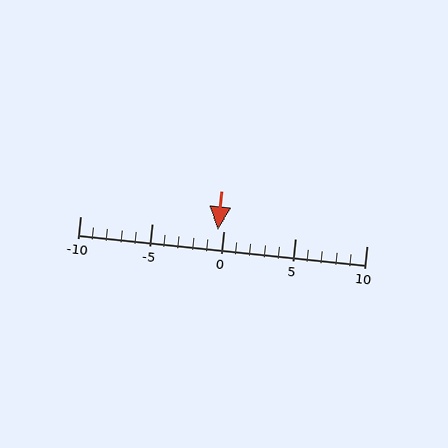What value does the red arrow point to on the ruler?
The red arrow points to approximately 0.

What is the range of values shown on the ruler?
The ruler shows values from -10 to 10.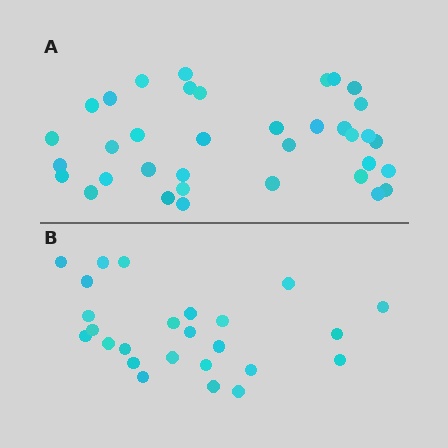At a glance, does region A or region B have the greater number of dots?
Region A (the top region) has more dots.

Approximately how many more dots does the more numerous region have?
Region A has roughly 12 or so more dots than region B.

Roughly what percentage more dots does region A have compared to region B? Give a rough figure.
About 45% more.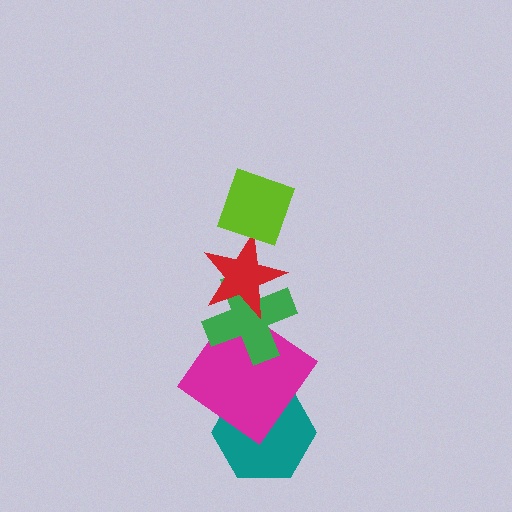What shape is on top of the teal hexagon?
The magenta diamond is on top of the teal hexagon.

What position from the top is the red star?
The red star is 2nd from the top.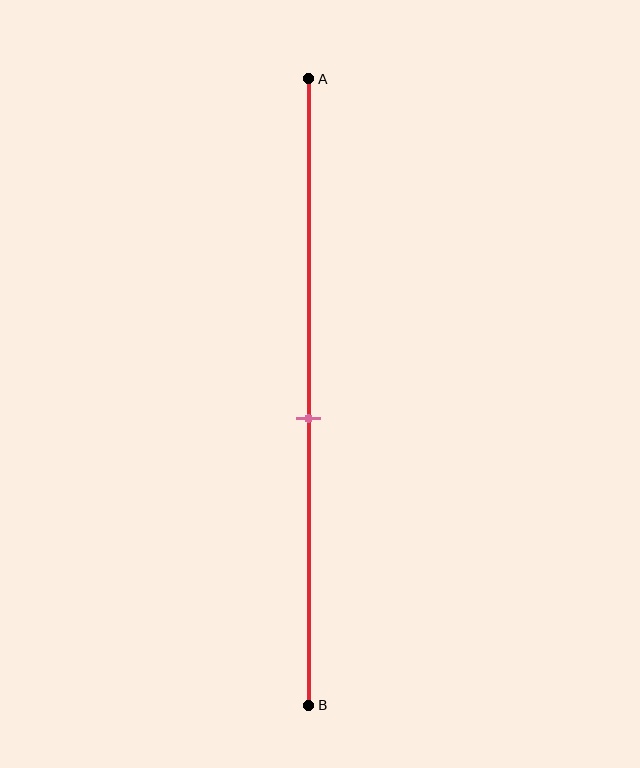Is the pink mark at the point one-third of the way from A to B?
No, the mark is at about 55% from A, not at the 33% one-third point.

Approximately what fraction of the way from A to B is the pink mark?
The pink mark is approximately 55% of the way from A to B.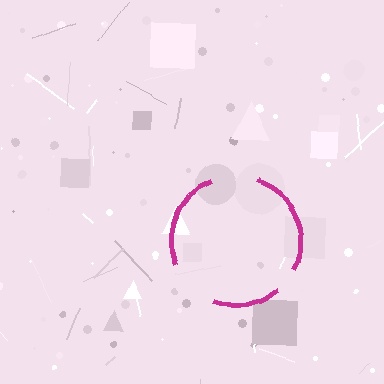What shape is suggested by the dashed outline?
The dashed outline suggests a circle.